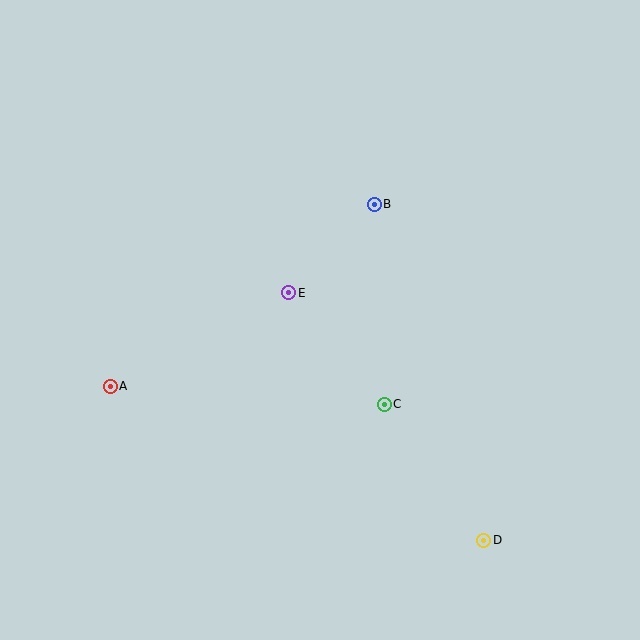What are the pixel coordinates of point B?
Point B is at (374, 204).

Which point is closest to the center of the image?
Point E at (289, 293) is closest to the center.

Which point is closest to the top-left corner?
Point A is closest to the top-left corner.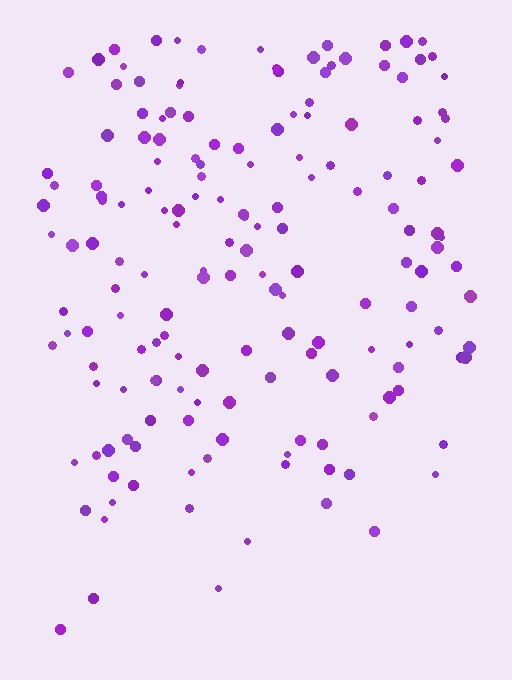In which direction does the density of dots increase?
From bottom to top, with the top side densest.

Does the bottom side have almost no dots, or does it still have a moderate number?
Still a moderate number, just noticeably fewer than the top.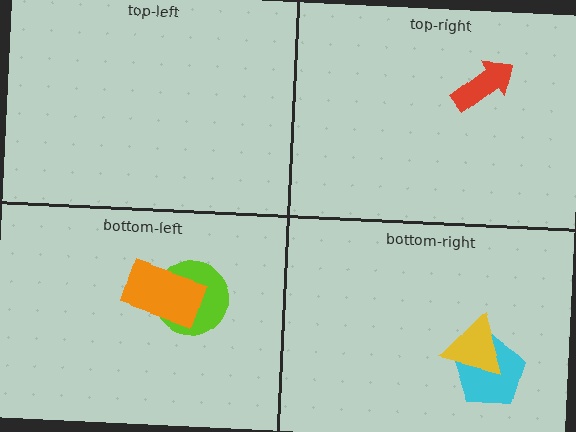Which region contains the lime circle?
The bottom-left region.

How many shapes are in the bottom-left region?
2.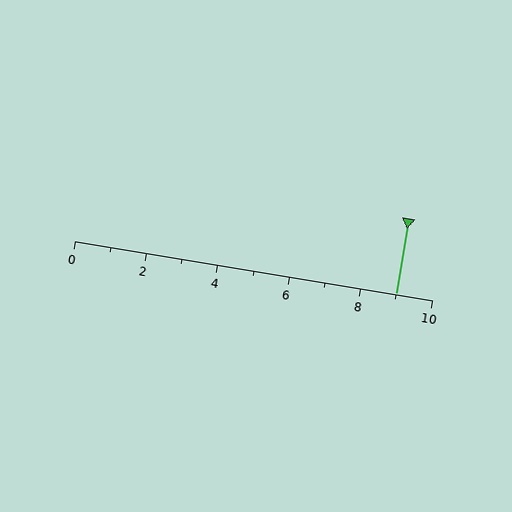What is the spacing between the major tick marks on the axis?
The major ticks are spaced 2 apart.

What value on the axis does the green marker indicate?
The marker indicates approximately 9.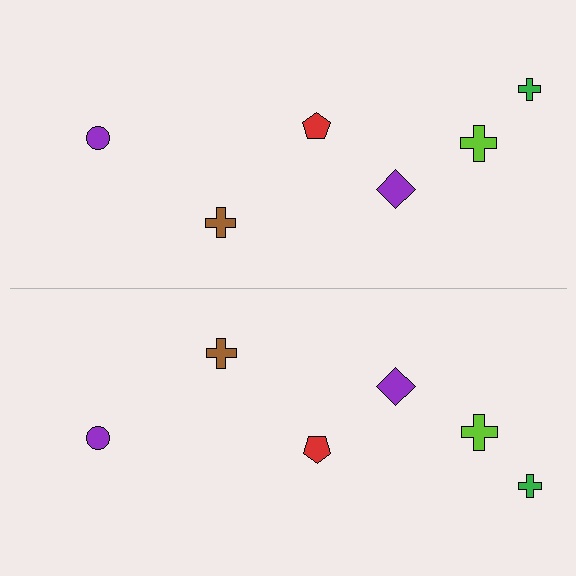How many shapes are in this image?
There are 12 shapes in this image.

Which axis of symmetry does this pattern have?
The pattern has a horizontal axis of symmetry running through the center of the image.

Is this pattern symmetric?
Yes, this pattern has bilateral (reflection) symmetry.